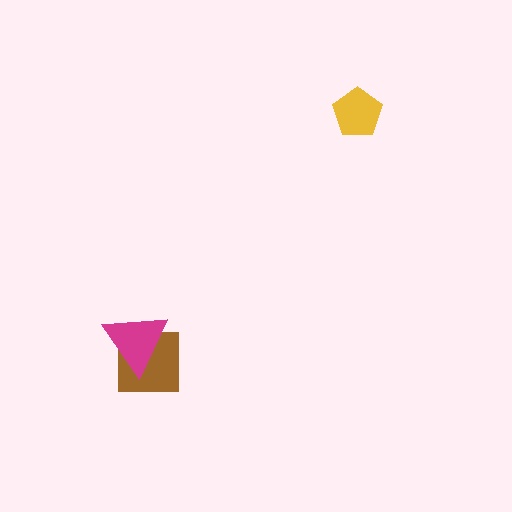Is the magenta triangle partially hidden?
No, no other shape covers it.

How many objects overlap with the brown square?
1 object overlaps with the brown square.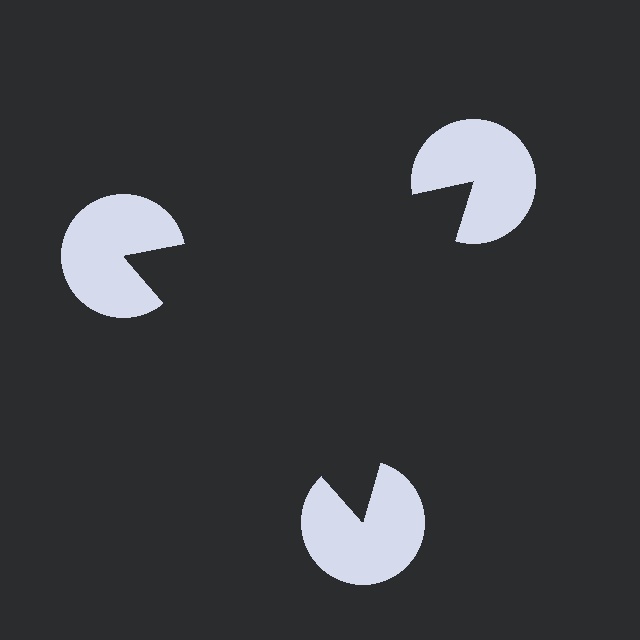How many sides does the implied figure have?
3 sides.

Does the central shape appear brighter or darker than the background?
It typically appears slightly darker than the background, even though no actual brightness change is drawn.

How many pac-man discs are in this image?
There are 3 — one at each vertex of the illusory triangle.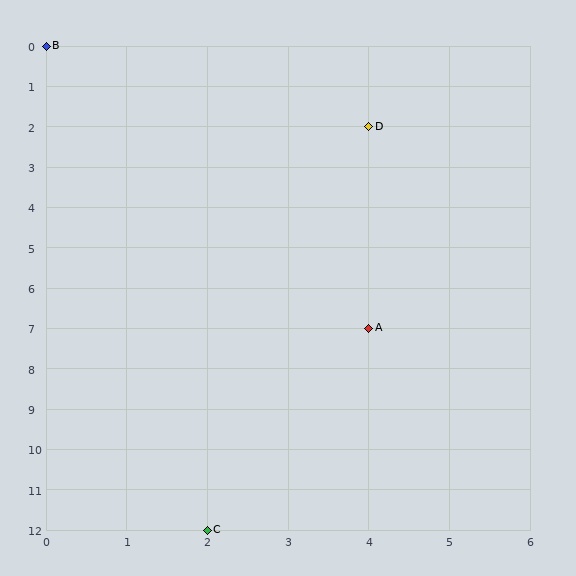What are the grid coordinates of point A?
Point A is at grid coordinates (4, 7).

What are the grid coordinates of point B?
Point B is at grid coordinates (0, 0).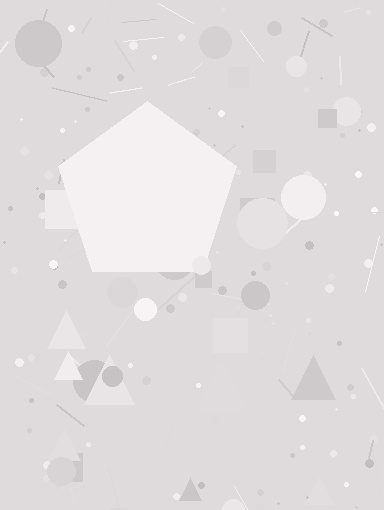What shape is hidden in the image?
A pentagon is hidden in the image.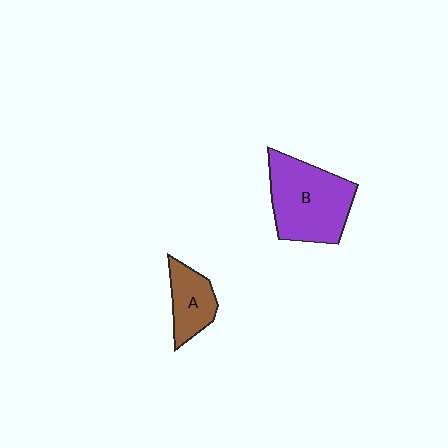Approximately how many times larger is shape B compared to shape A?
Approximately 2.1 times.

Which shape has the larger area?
Shape B (purple).